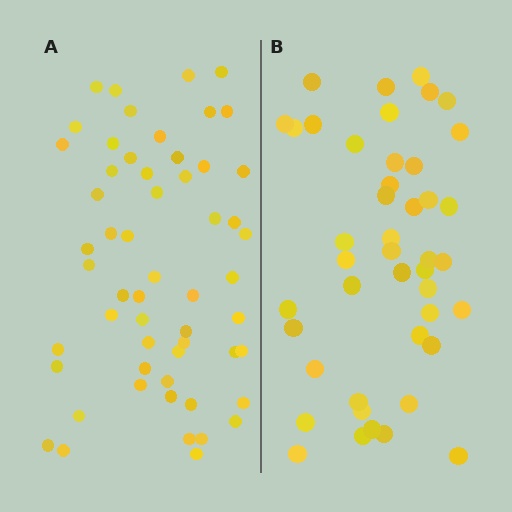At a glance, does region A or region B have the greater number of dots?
Region A (the left region) has more dots.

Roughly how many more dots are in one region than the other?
Region A has roughly 12 or so more dots than region B.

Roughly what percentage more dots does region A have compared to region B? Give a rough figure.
About 25% more.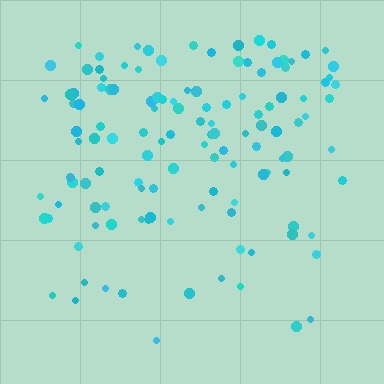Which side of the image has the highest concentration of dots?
The top.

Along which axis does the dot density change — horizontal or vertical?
Vertical.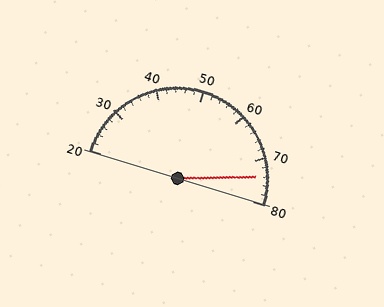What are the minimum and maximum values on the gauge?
The gauge ranges from 20 to 80.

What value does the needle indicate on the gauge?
The needle indicates approximately 74.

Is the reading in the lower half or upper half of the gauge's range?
The reading is in the upper half of the range (20 to 80).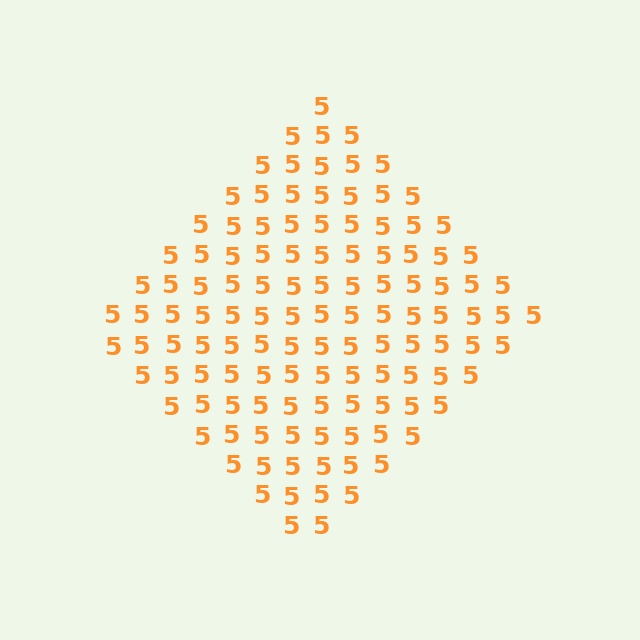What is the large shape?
The large shape is a diamond.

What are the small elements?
The small elements are digit 5's.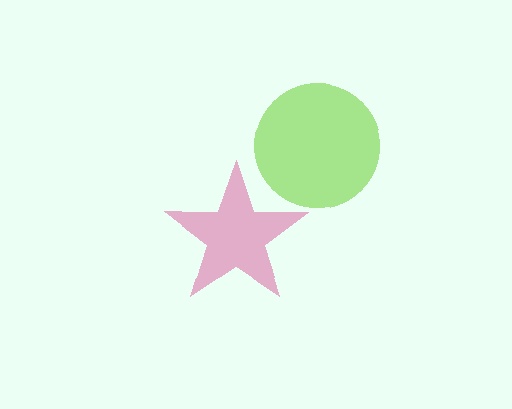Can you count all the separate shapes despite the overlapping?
Yes, there are 2 separate shapes.